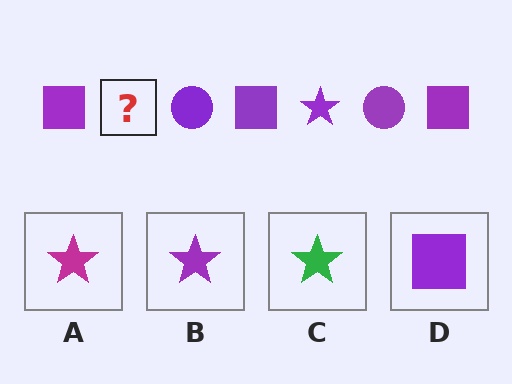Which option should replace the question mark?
Option B.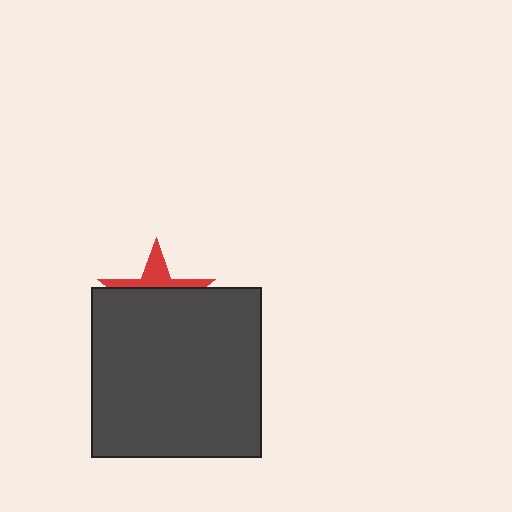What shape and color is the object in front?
The object in front is a dark gray square.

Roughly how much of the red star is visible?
A small part of it is visible (roughly 33%).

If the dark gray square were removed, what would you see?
You would see the complete red star.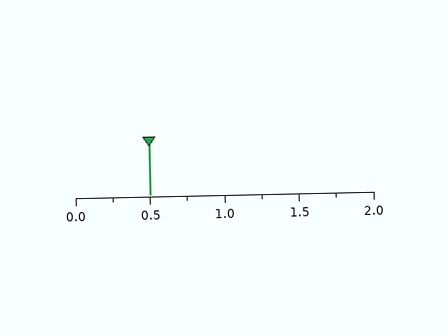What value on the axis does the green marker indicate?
The marker indicates approximately 0.5.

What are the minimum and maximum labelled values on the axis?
The axis runs from 0.0 to 2.0.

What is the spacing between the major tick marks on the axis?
The major ticks are spaced 0.5 apart.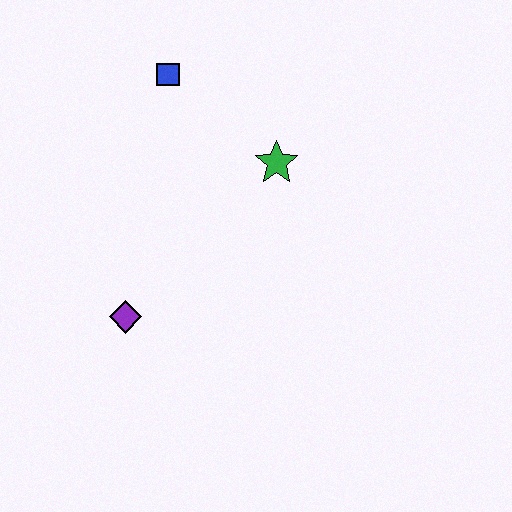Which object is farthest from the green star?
The purple diamond is farthest from the green star.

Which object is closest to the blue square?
The green star is closest to the blue square.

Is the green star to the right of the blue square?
Yes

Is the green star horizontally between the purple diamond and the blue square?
No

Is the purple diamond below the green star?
Yes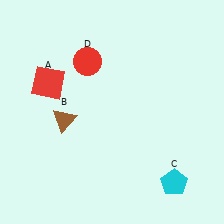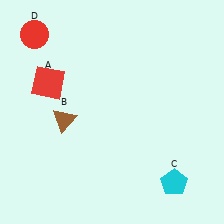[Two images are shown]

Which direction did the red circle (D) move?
The red circle (D) moved left.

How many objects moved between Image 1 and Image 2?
1 object moved between the two images.